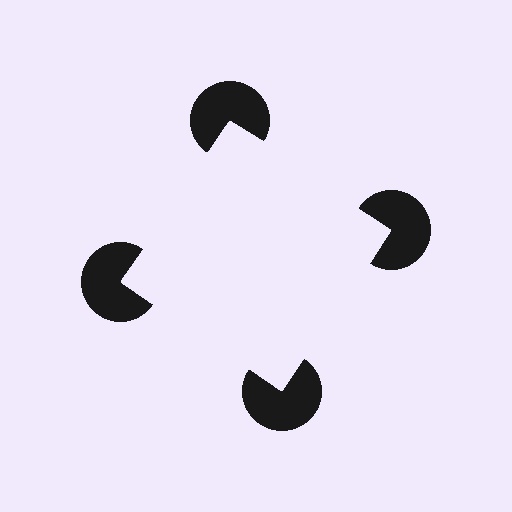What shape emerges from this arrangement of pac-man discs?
An illusory square — its edges are inferred from the aligned wedge cuts in the pac-man discs, not physically drawn.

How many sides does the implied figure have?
4 sides.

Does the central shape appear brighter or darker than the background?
It typically appears slightly brighter than the background, even though no actual brightness change is drawn.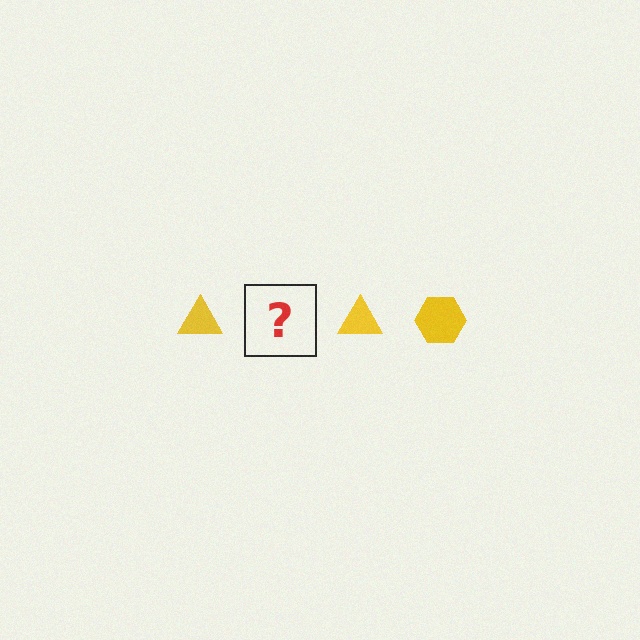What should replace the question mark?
The question mark should be replaced with a yellow hexagon.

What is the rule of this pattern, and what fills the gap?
The rule is that the pattern cycles through triangle, hexagon shapes in yellow. The gap should be filled with a yellow hexagon.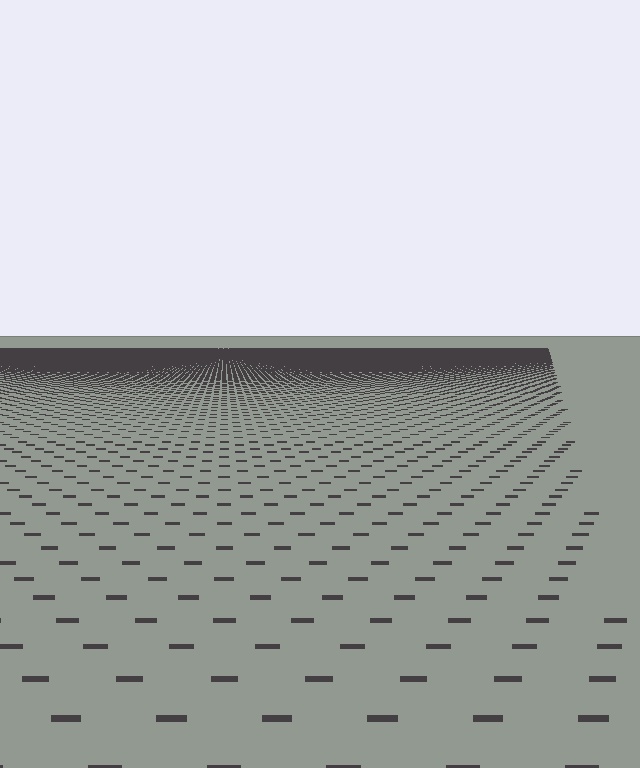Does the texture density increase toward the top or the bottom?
Density increases toward the top.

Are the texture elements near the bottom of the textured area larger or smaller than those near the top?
Larger. Near the bottom, elements are closer to the viewer and appear at a bigger on-screen size.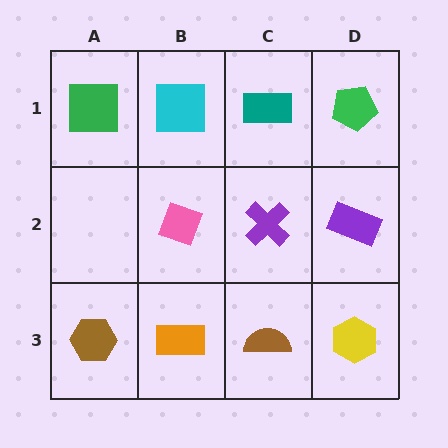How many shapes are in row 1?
4 shapes.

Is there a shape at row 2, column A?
No, that cell is empty.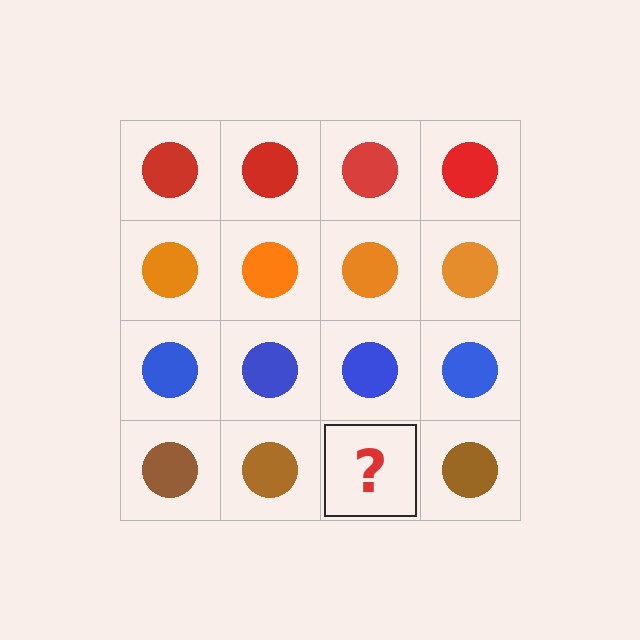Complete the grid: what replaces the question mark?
The question mark should be replaced with a brown circle.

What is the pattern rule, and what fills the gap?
The rule is that each row has a consistent color. The gap should be filled with a brown circle.